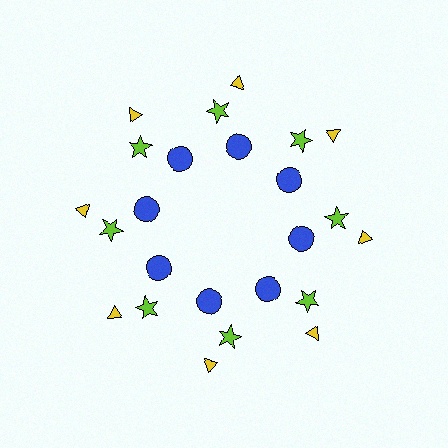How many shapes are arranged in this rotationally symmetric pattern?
There are 24 shapes, arranged in 8 groups of 3.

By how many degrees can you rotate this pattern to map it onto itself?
The pattern maps onto itself every 45 degrees of rotation.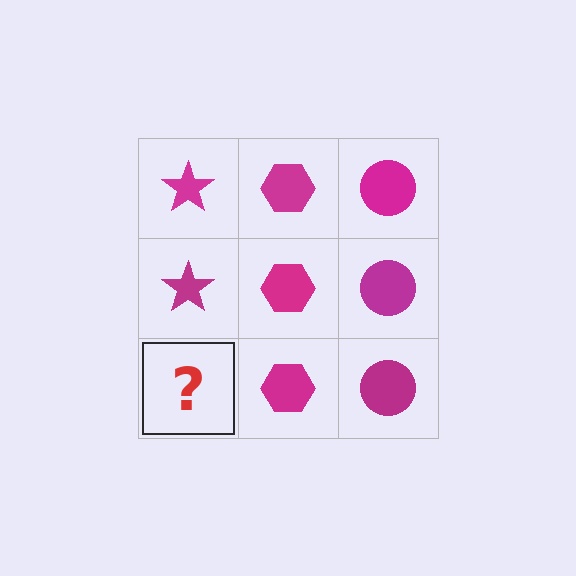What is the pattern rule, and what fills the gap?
The rule is that each column has a consistent shape. The gap should be filled with a magenta star.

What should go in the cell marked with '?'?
The missing cell should contain a magenta star.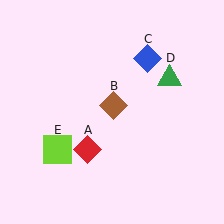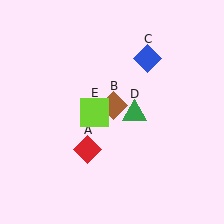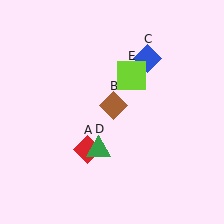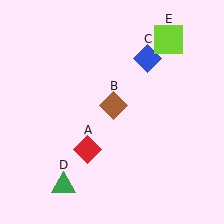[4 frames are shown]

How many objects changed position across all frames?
2 objects changed position: green triangle (object D), lime square (object E).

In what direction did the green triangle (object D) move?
The green triangle (object D) moved down and to the left.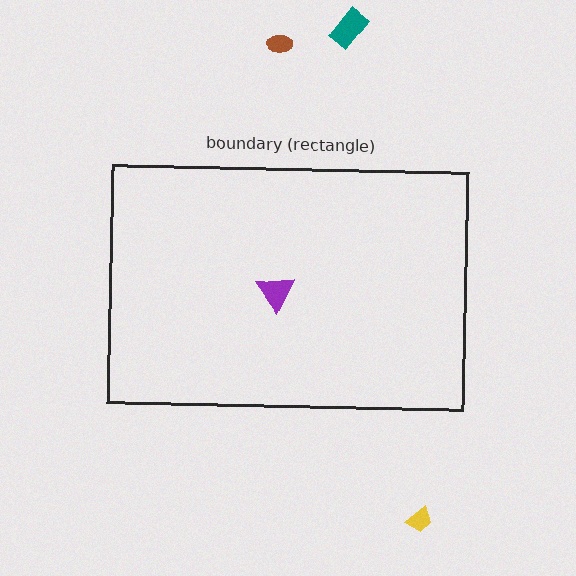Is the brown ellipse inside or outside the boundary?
Outside.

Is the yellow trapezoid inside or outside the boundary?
Outside.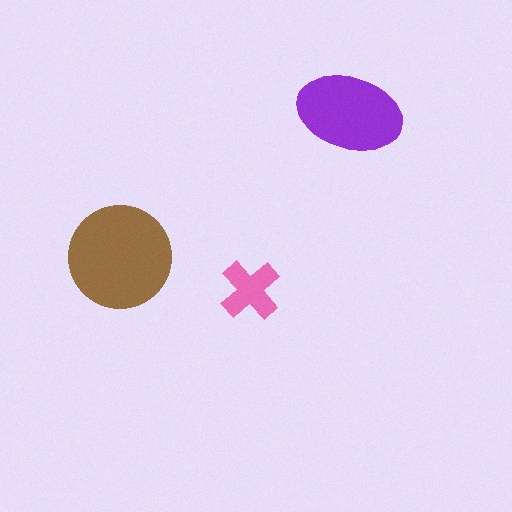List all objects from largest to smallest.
The brown circle, the purple ellipse, the pink cross.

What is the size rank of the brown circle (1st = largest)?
1st.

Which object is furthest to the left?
The brown circle is leftmost.